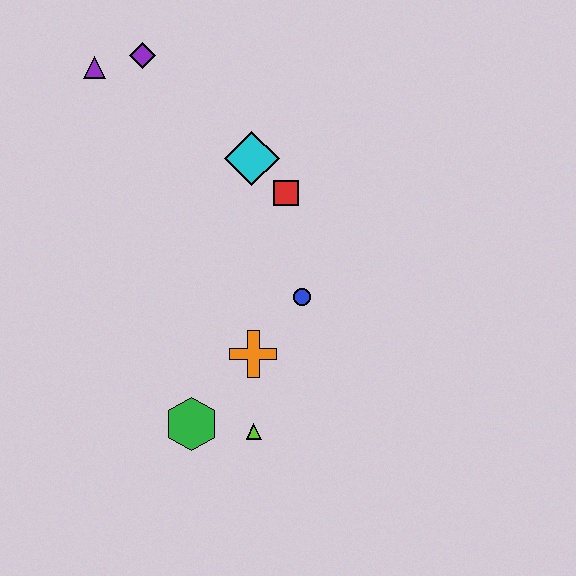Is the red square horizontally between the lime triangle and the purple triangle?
No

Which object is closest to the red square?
The cyan diamond is closest to the red square.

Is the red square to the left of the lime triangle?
No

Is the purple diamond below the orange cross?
No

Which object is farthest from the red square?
The green hexagon is farthest from the red square.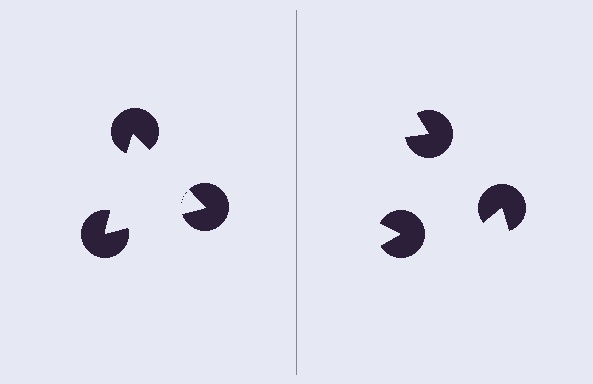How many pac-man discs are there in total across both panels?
6 — 3 on each side.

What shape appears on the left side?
An illusory triangle.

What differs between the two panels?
The pac-man discs are positioned identically on both sides; only the wedge orientations differ. On the left they align to a triangle; on the right they are misaligned.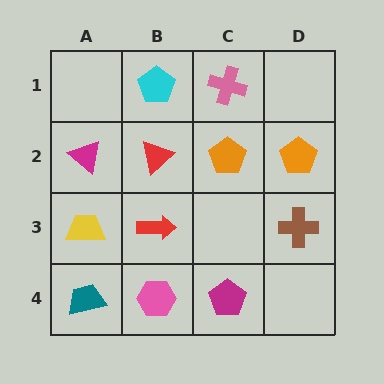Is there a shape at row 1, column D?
No, that cell is empty.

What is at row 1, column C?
A pink cross.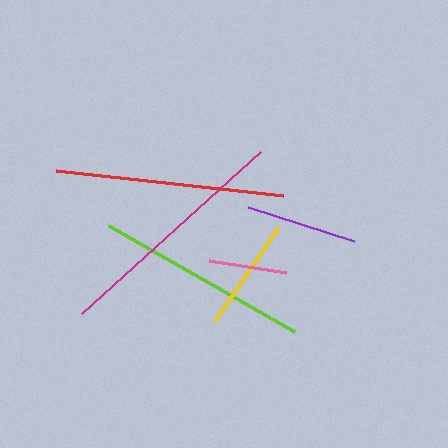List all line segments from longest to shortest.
From longest to shortest: magenta, red, lime, yellow, purple, pink.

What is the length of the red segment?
The red segment is approximately 228 pixels long.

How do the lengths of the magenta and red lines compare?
The magenta and red lines are approximately the same length.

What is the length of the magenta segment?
The magenta segment is approximately 241 pixels long.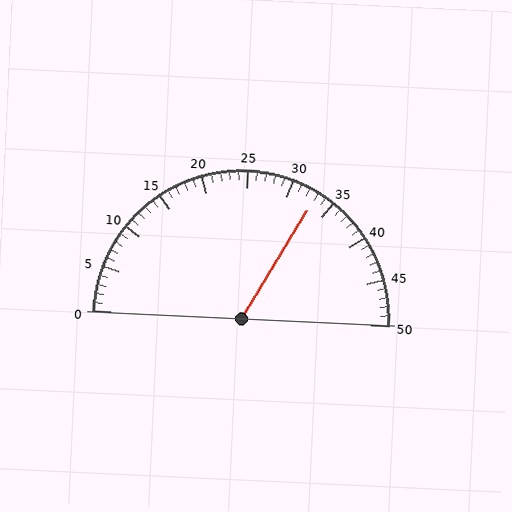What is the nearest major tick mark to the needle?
The nearest major tick mark is 35.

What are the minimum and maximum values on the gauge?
The gauge ranges from 0 to 50.